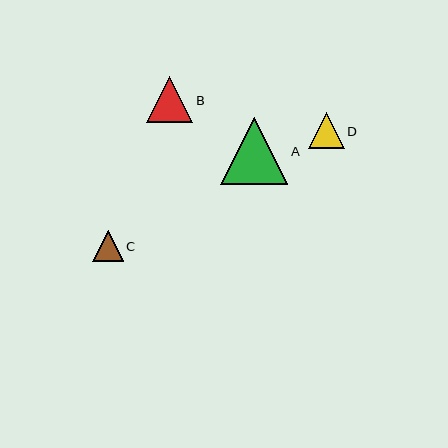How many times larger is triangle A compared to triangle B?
Triangle A is approximately 1.5 times the size of triangle B.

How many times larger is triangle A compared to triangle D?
Triangle A is approximately 1.9 times the size of triangle D.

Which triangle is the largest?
Triangle A is the largest with a size of approximately 67 pixels.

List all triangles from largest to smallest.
From largest to smallest: A, B, D, C.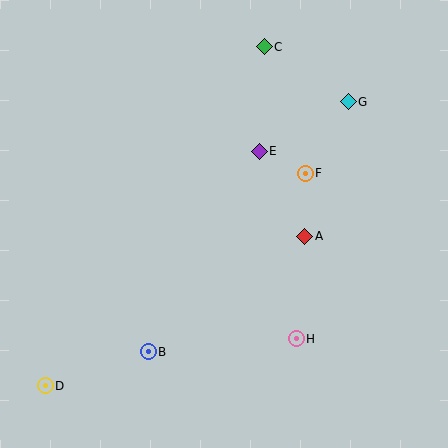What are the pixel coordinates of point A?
Point A is at (305, 236).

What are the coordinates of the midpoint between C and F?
The midpoint between C and F is at (285, 110).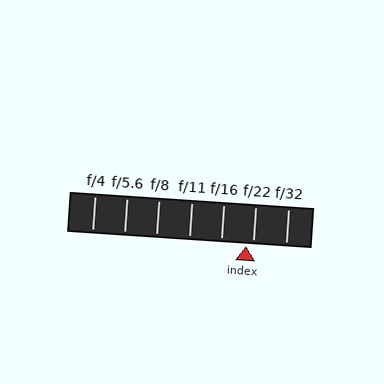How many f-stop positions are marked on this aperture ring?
There are 7 f-stop positions marked.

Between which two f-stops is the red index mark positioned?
The index mark is between f/16 and f/22.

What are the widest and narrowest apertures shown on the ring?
The widest aperture shown is f/4 and the narrowest is f/32.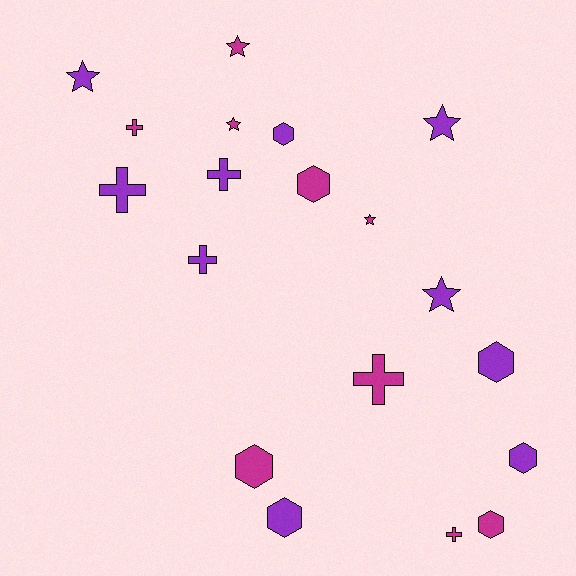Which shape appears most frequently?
Hexagon, with 7 objects.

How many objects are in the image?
There are 19 objects.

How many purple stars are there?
There are 3 purple stars.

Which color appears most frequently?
Purple, with 10 objects.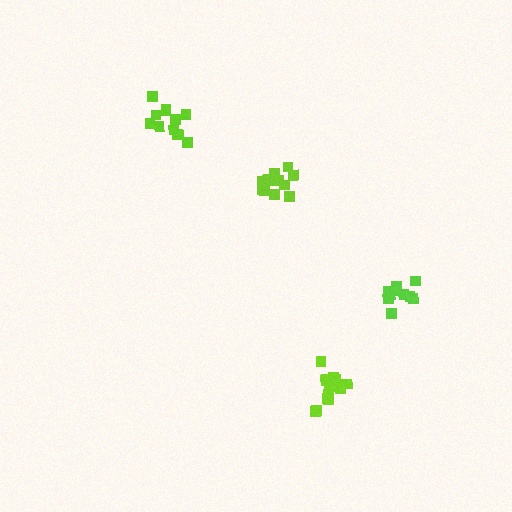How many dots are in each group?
Group 1: 12 dots, Group 2: 12 dots, Group 3: 10 dots, Group 4: 14 dots (48 total).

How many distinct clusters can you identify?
There are 4 distinct clusters.